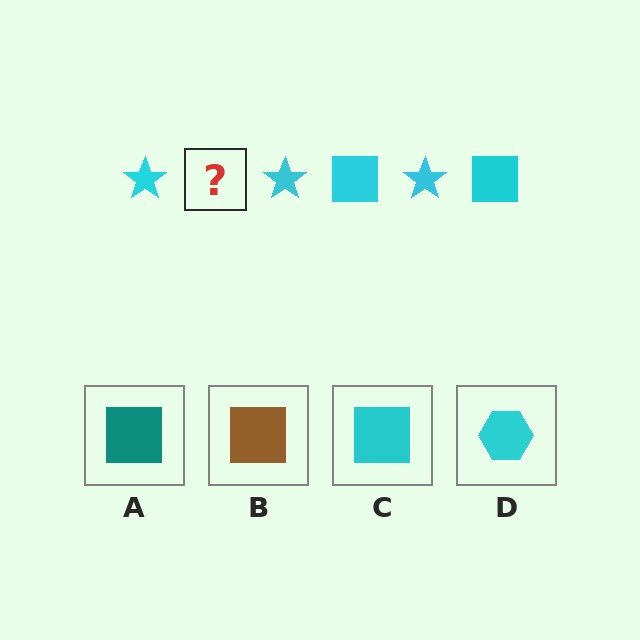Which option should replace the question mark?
Option C.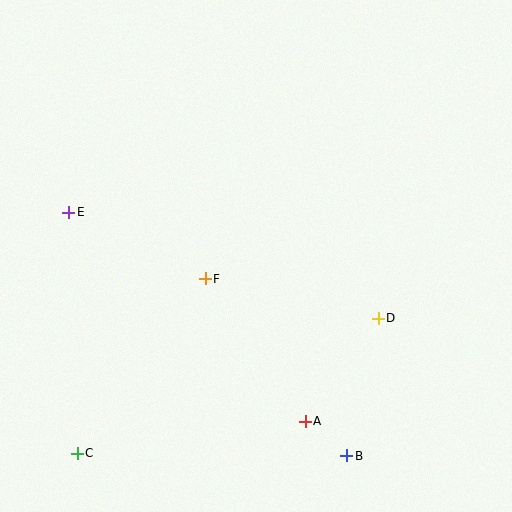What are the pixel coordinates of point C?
Point C is at (77, 453).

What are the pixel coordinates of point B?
Point B is at (347, 456).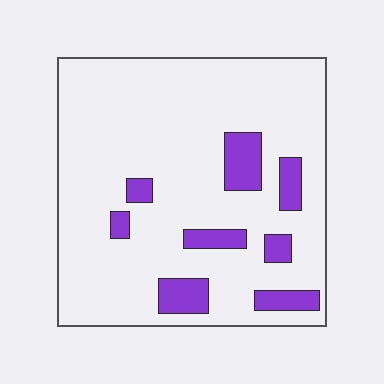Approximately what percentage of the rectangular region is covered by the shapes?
Approximately 15%.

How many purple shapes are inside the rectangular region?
8.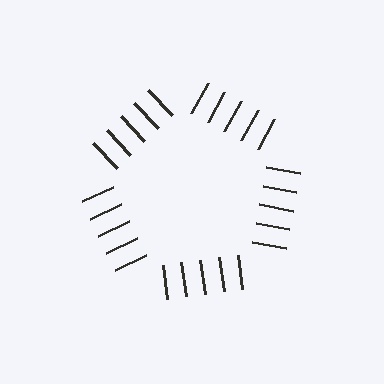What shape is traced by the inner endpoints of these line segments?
An illusory pentagon — the line segments terminate on its edges but no continuous stroke is drawn.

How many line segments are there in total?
25 — 5 along each of the 5 edges.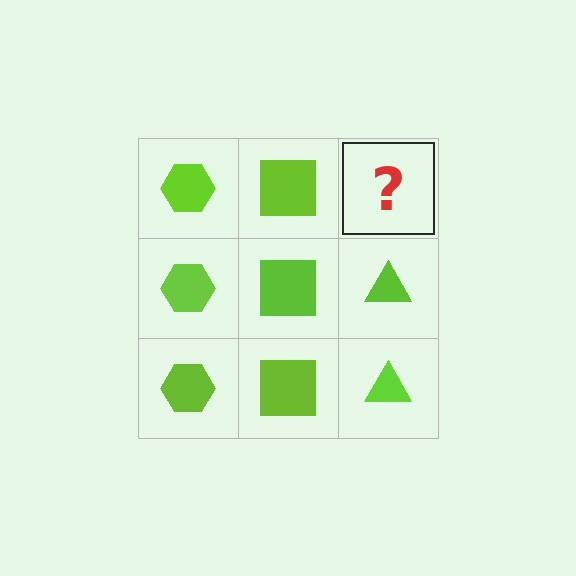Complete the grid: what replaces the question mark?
The question mark should be replaced with a lime triangle.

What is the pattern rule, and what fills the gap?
The rule is that each column has a consistent shape. The gap should be filled with a lime triangle.